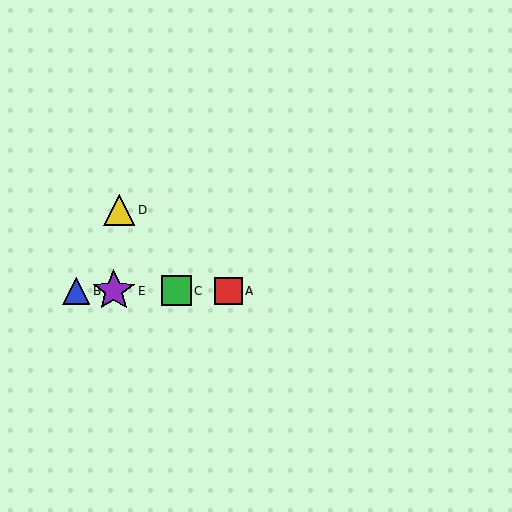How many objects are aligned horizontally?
4 objects (A, B, C, E) are aligned horizontally.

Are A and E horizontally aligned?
Yes, both are at y≈291.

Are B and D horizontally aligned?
No, B is at y≈291 and D is at y≈210.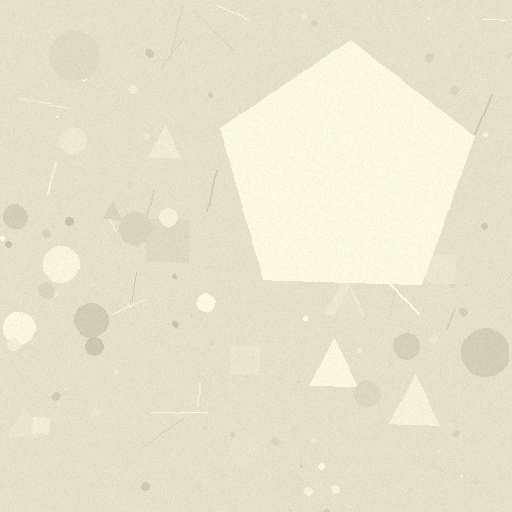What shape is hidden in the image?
A pentagon is hidden in the image.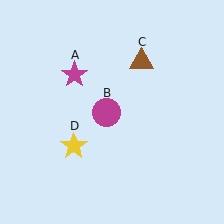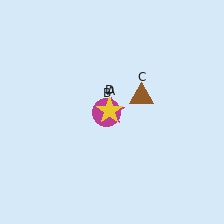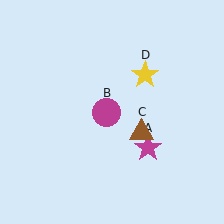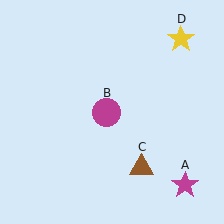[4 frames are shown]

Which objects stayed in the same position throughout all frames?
Magenta circle (object B) remained stationary.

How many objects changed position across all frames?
3 objects changed position: magenta star (object A), brown triangle (object C), yellow star (object D).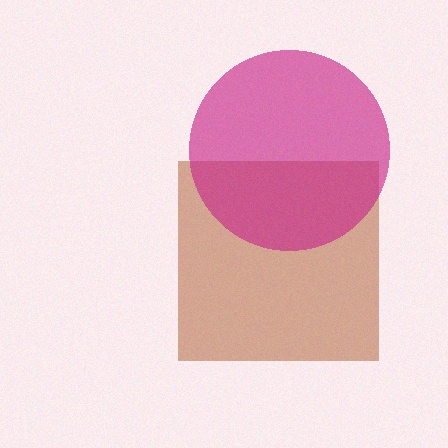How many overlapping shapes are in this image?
There are 2 overlapping shapes in the image.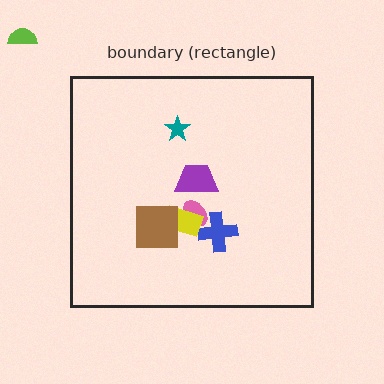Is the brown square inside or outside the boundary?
Inside.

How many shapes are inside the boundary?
6 inside, 1 outside.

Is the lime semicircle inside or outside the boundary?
Outside.